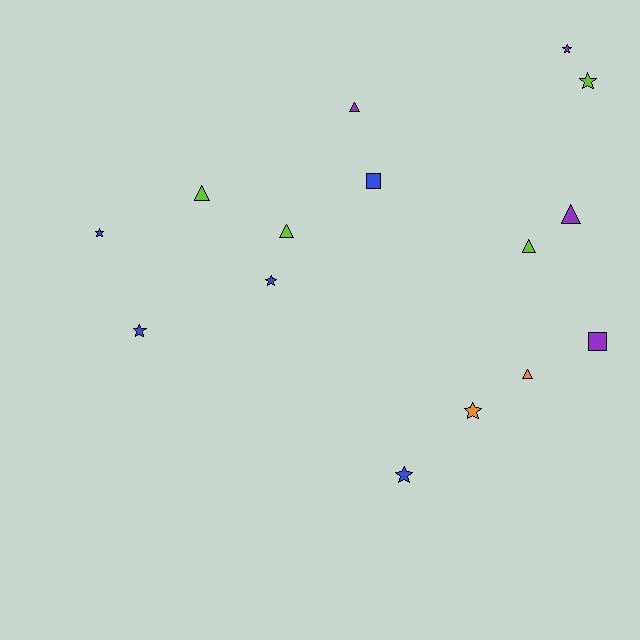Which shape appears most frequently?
Star, with 7 objects.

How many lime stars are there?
There is 1 lime star.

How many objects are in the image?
There are 15 objects.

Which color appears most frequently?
Blue, with 5 objects.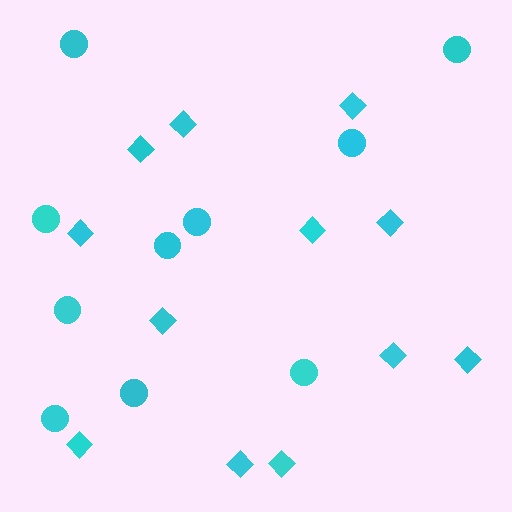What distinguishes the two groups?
There are 2 groups: one group of diamonds (12) and one group of circles (10).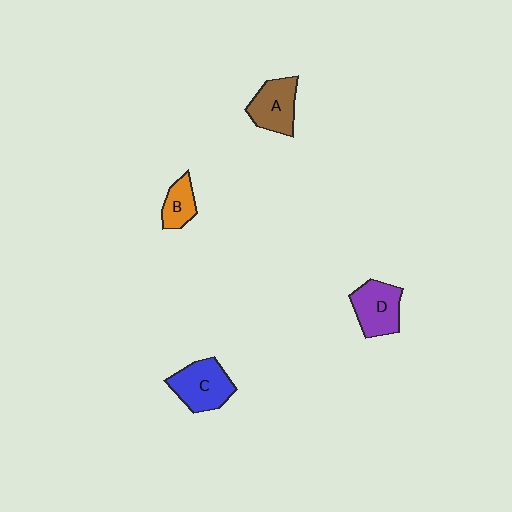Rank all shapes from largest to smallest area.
From largest to smallest: C (blue), D (purple), A (brown), B (orange).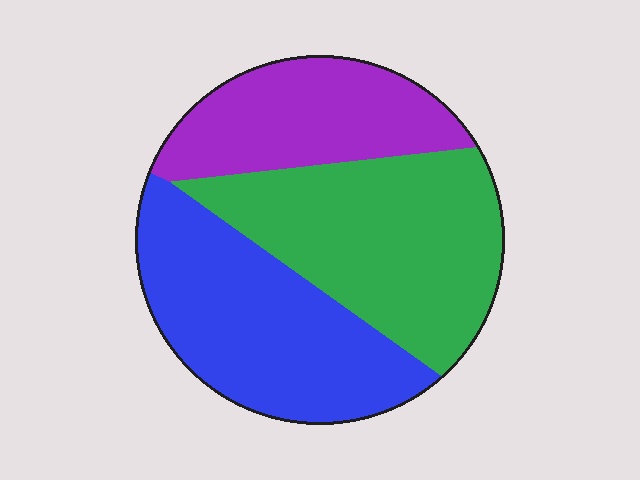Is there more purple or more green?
Green.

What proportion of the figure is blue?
Blue takes up about three eighths (3/8) of the figure.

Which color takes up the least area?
Purple, at roughly 25%.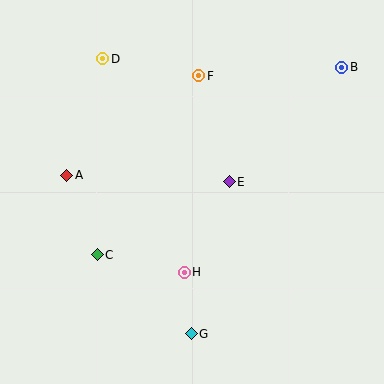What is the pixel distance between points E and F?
The distance between E and F is 110 pixels.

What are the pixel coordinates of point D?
Point D is at (103, 59).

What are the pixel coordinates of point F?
Point F is at (199, 76).